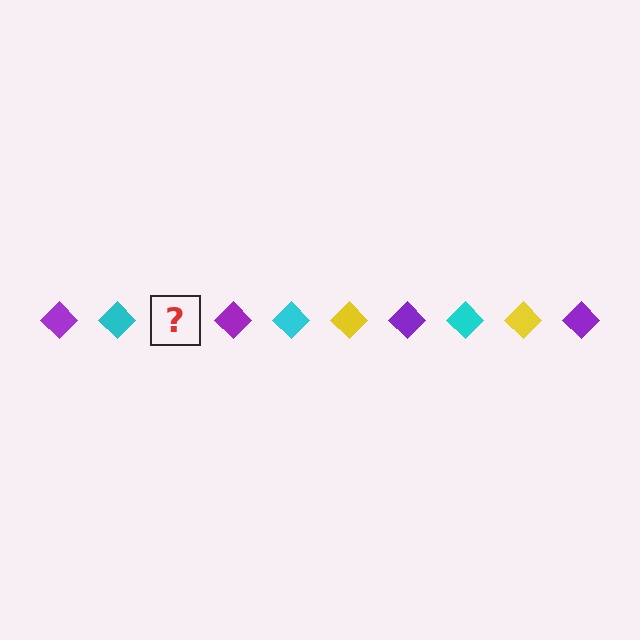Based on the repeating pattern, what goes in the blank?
The blank should be a yellow diamond.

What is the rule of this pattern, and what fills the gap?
The rule is that the pattern cycles through purple, cyan, yellow diamonds. The gap should be filled with a yellow diamond.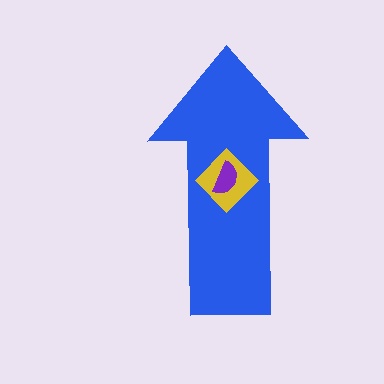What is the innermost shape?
The purple semicircle.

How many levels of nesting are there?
3.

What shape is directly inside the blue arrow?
The yellow diamond.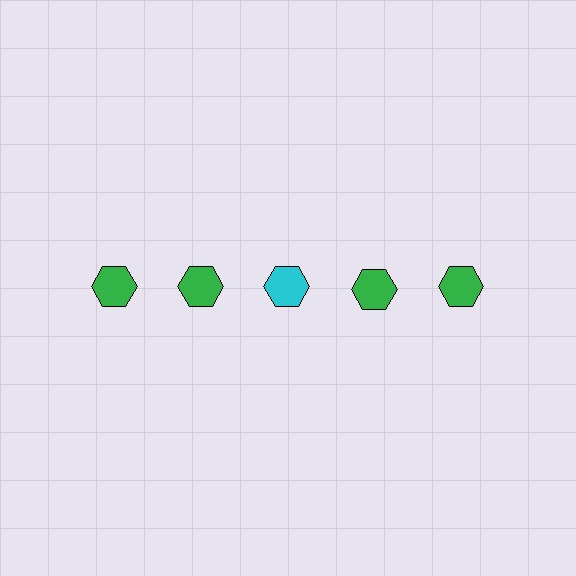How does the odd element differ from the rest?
It has a different color: cyan instead of green.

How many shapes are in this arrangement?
There are 5 shapes arranged in a grid pattern.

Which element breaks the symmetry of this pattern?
The cyan hexagon in the top row, center column breaks the symmetry. All other shapes are green hexagons.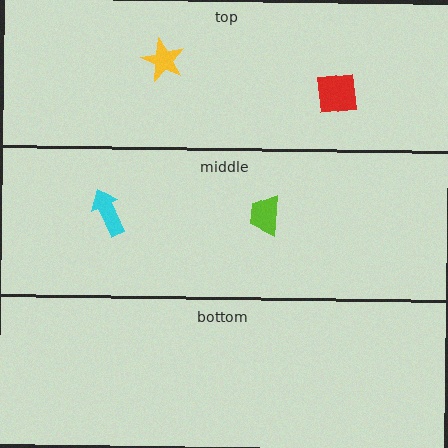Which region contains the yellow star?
The top region.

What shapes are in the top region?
The yellow star, the red square.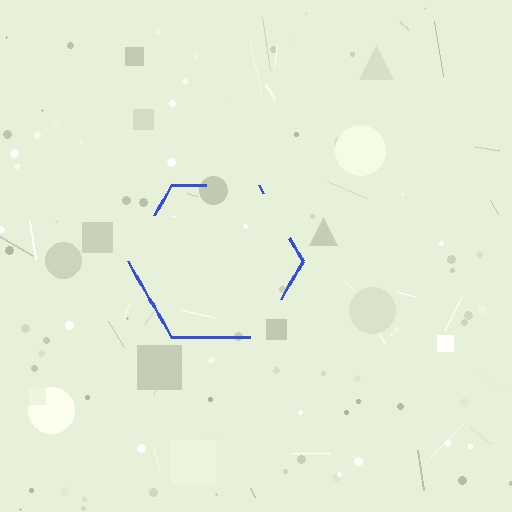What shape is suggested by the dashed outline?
The dashed outline suggests a hexagon.